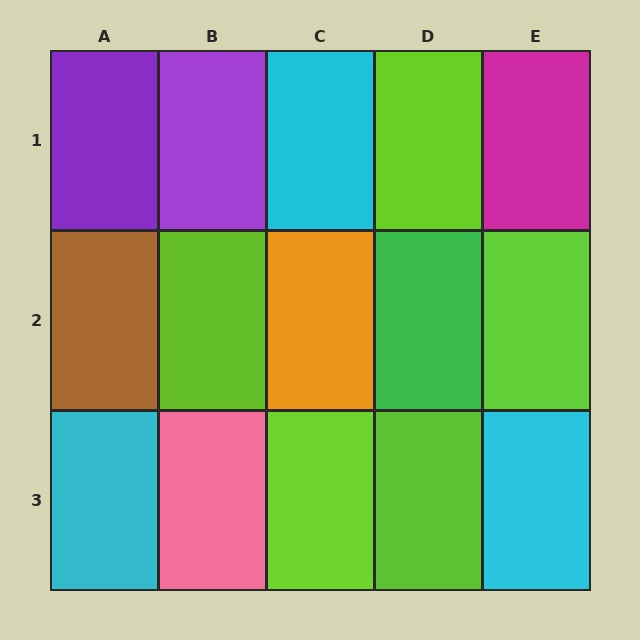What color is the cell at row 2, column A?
Brown.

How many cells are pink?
1 cell is pink.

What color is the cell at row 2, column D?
Green.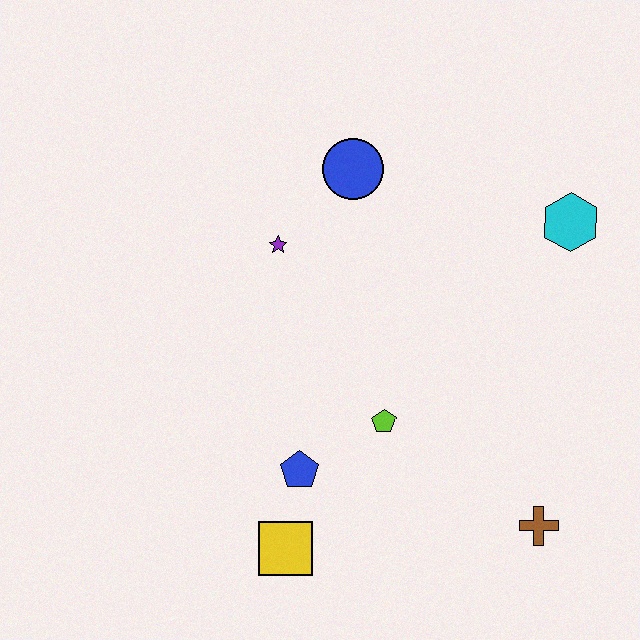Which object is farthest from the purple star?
The brown cross is farthest from the purple star.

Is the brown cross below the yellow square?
No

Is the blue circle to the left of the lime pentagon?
Yes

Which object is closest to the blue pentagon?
The yellow square is closest to the blue pentagon.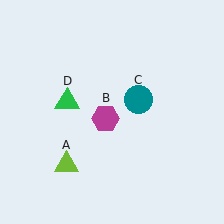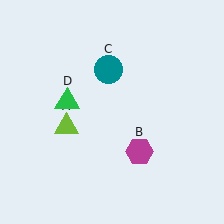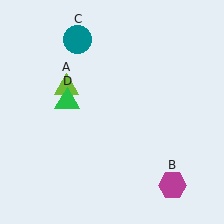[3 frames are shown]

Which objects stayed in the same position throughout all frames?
Green triangle (object D) remained stationary.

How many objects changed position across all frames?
3 objects changed position: lime triangle (object A), magenta hexagon (object B), teal circle (object C).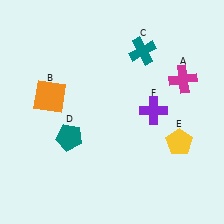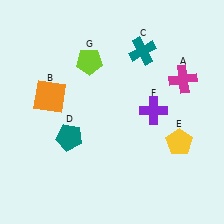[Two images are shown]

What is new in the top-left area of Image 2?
A lime pentagon (G) was added in the top-left area of Image 2.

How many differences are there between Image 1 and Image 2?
There is 1 difference between the two images.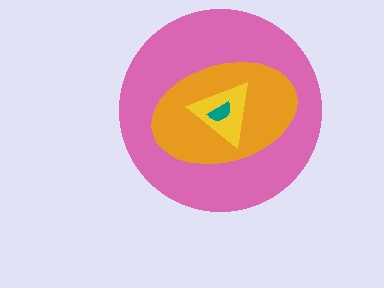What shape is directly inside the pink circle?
The orange ellipse.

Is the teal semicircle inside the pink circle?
Yes.